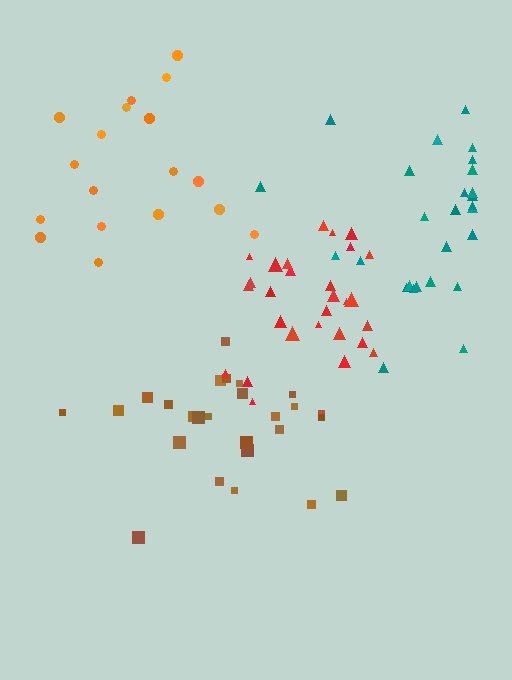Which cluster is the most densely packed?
Red.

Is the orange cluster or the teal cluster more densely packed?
Teal.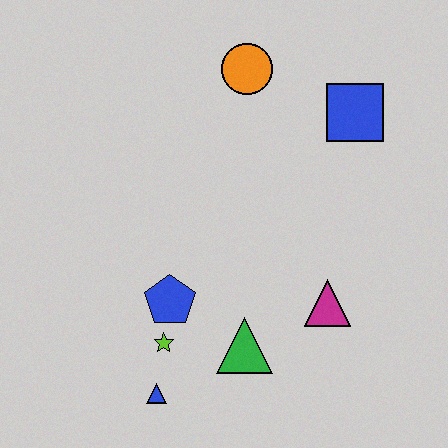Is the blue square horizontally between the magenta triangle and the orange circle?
No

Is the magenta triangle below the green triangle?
No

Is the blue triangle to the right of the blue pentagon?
No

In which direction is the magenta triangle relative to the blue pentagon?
The magenta triangle is to the right of the blue pentagon.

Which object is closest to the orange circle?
The blue square is closest to the orange circle.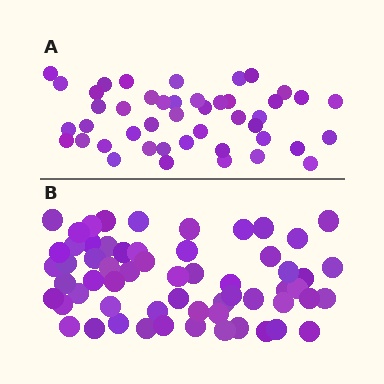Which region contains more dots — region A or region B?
Region B (the bottom region) has more dots.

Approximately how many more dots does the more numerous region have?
Region B has approximately 15 more dots than region A.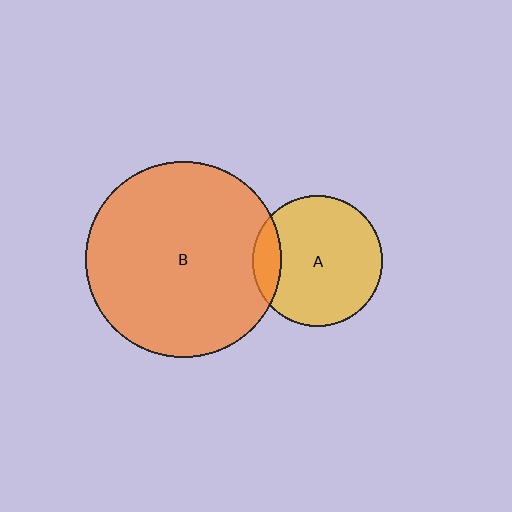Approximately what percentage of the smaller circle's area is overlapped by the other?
Approximately 15%.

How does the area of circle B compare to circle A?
Approximately 2.3 times.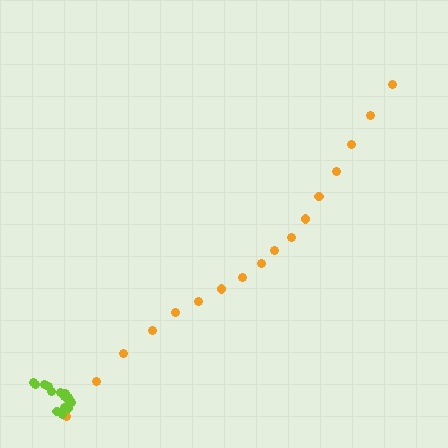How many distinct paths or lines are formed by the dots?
There are 2 distinct paths.